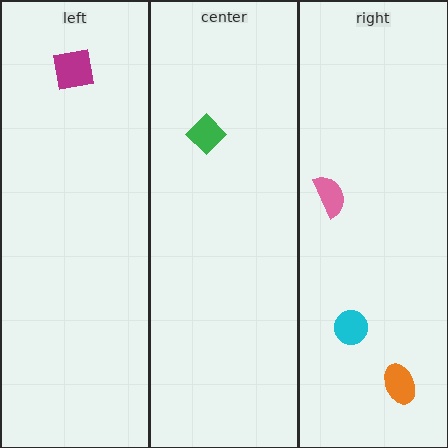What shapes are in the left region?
The magenta square.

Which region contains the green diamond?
The center region.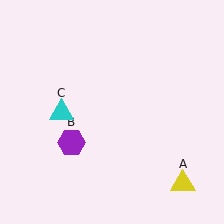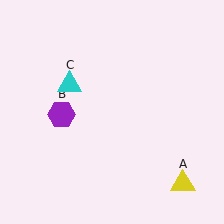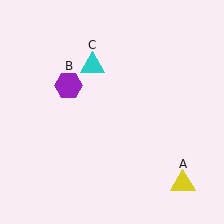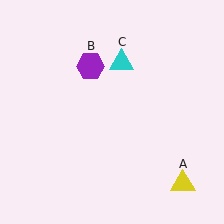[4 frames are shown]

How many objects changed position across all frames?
2 objects changed position: purple hexagon (object B), cyan triangle (object C).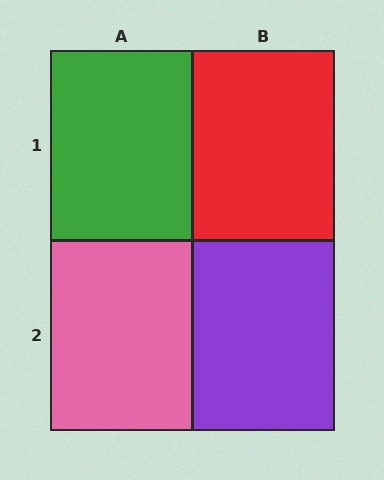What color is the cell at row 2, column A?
Pink.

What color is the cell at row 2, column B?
Purple.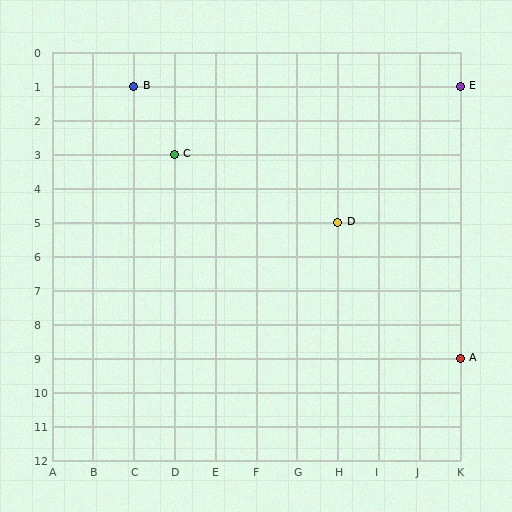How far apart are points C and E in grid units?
Points C and E are 7 columns and 2 rows apart (about 7.3 grid units diagonally).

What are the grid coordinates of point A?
Point A is at grid coordinates (K, 9).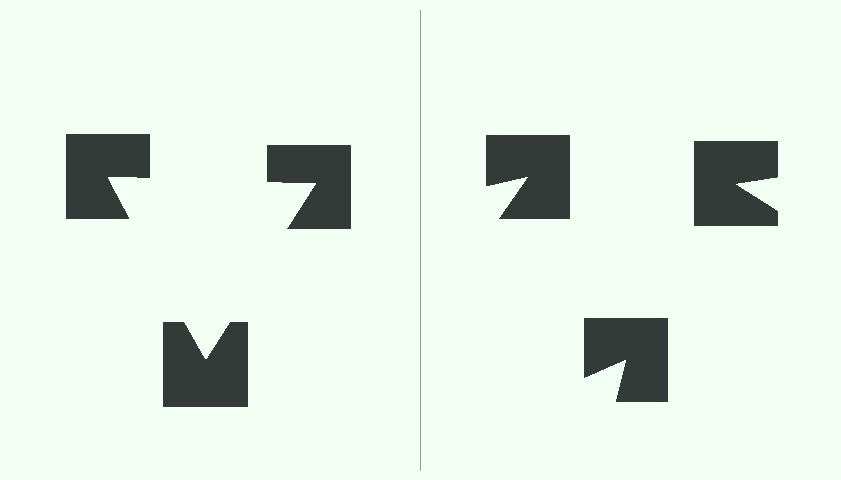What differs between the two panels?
The notched squares are positioned identically on both sides; only the wedge orientations differ. On the left they align to a triangle; on the right they are misaligned.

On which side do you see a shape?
An illusory triangle appears on the left side. On the right side the wedge cuts are rotated, so no coherent shape forms.